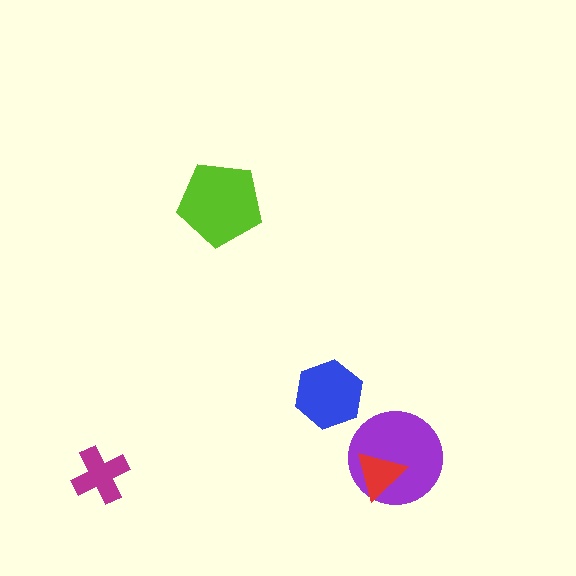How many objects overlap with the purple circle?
1 object overlaps with the purple circle.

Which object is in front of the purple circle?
The red triangle is in front of the purple circle.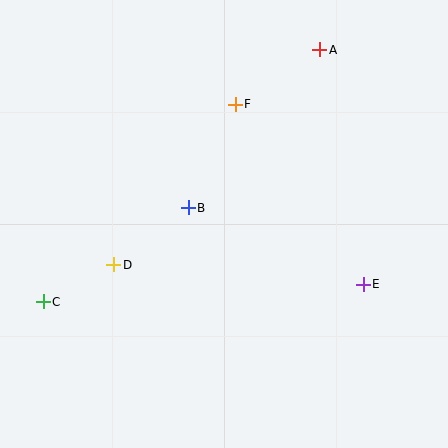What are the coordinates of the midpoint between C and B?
The midpoint between C and B is at (116, 255).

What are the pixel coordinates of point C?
Point C is at (43, 302).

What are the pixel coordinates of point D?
Point D is at (114, 265).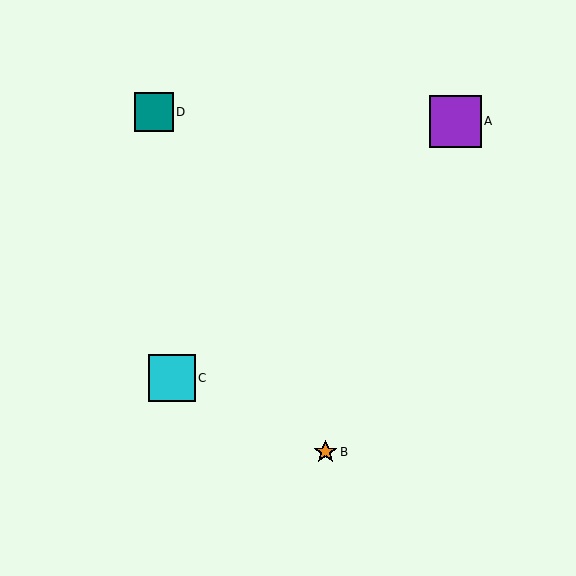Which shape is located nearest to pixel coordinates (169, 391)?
The cyan square (labeled C) at (172, 378) is nearest to that location.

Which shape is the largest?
The purple square (labeled A) is the largest.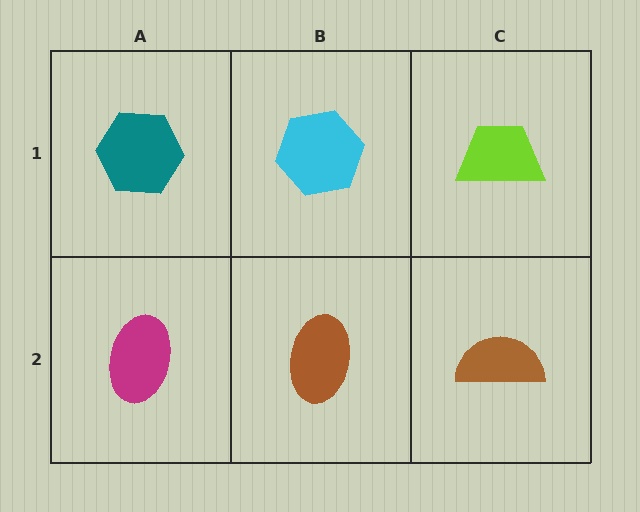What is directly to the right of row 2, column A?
A brown ellipse.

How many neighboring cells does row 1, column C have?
2.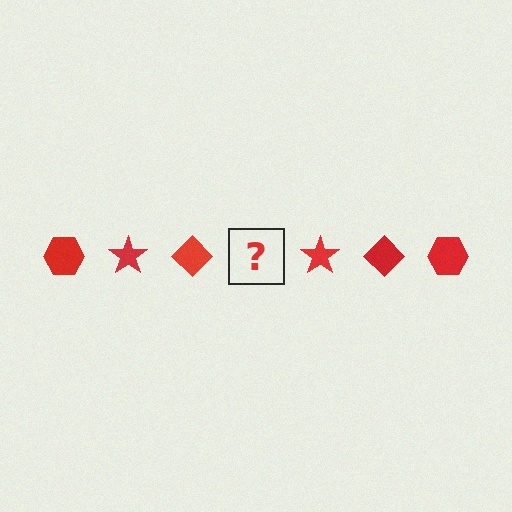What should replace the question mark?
The question mark should be replaced with a red hexagon.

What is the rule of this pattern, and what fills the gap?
The rule is that the pattern cycles through hexagon, star, diamond shapes in red. The gap should be filled with a red hexagon.